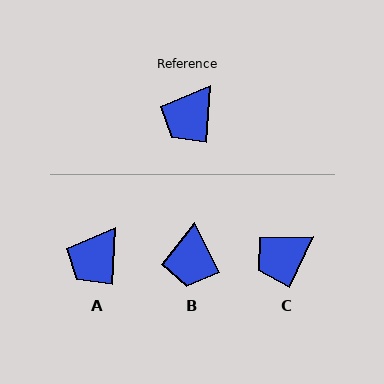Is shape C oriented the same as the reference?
No, it is off by about 21 degrees.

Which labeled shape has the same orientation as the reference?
A.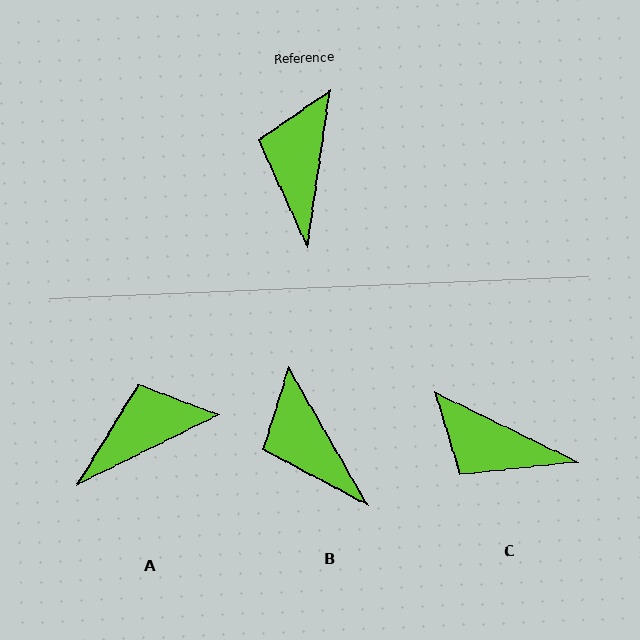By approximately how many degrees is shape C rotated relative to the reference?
Approximately 72 degrees counter-clockwise.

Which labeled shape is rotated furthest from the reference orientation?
C, about 72 degrees away.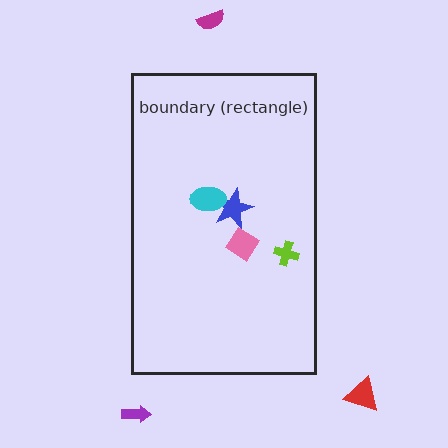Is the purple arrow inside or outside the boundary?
Outside.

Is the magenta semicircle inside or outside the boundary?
Outside.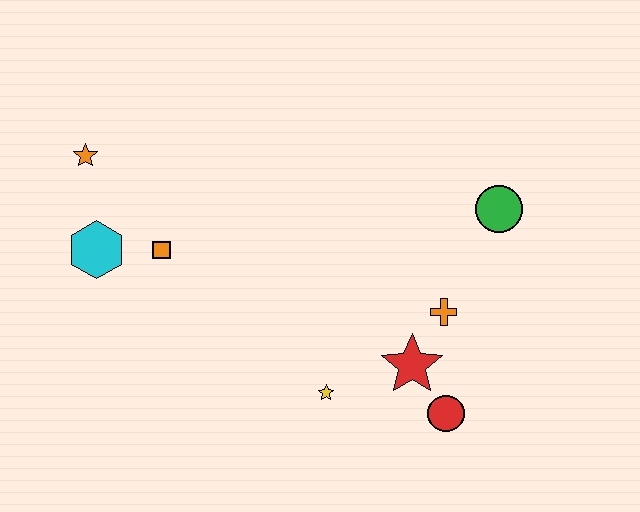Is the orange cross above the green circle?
No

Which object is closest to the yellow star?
The red star is closest to the yellow star.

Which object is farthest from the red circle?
The orange star is farthest from the red circle.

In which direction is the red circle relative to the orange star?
The red circle is to the right of the orange star.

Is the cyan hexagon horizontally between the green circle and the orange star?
Yes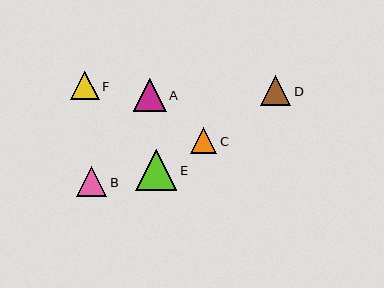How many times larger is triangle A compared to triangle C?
Triangle A is approximately 1.3 times the size of triangle C.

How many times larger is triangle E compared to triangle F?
Triangle E is approximately 1.4 times the size of triangle F.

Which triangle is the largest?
Triangle E is the largest with a size of approximately 41 pixels.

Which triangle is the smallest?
Triangle C is the smallest with a size of approximately 26 pixels.